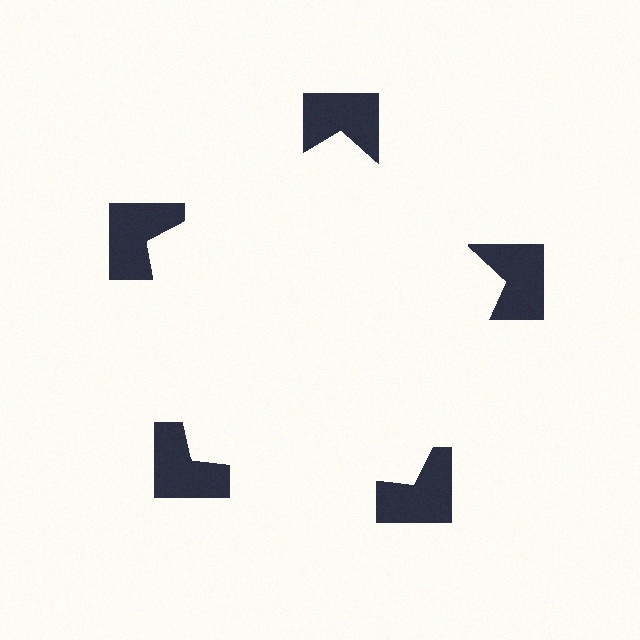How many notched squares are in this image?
There are 5 — one at each vertex of the illusory pentagon.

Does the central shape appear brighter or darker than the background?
It typically appears slightly brighter than the background, even though no actual brightness change is drawn.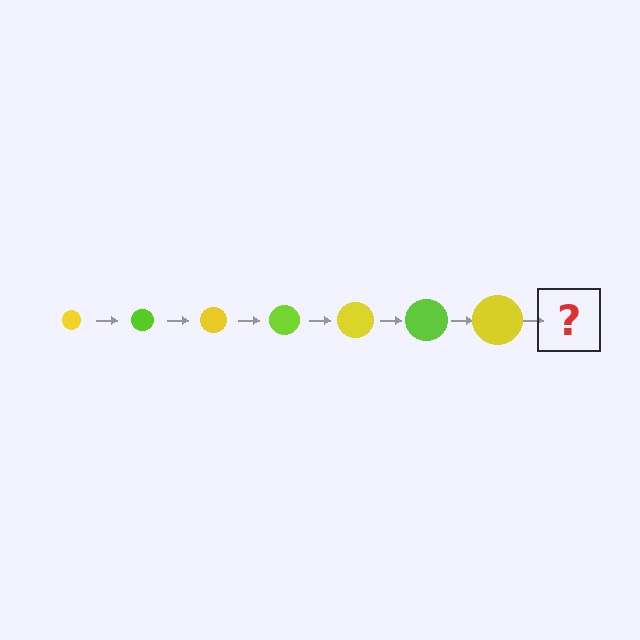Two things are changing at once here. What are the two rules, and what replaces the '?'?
The two rules are that the circle grows larger each step and the color cycles through yellow and lime. The '?' should be a lime circle, larger than the previous one.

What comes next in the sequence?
The next element should be a lime circle, larger than the previous one.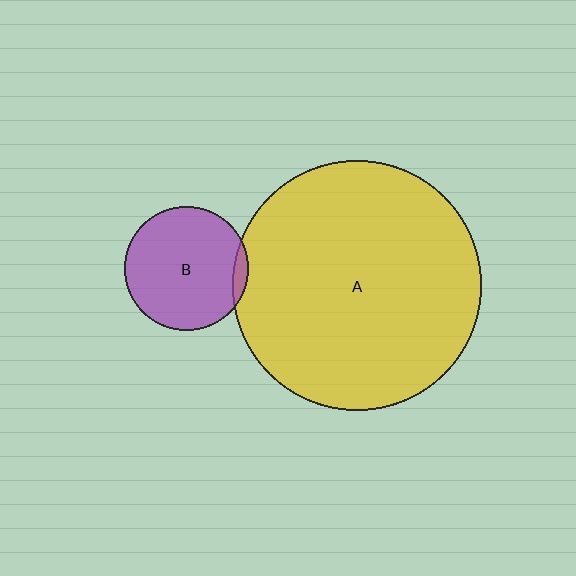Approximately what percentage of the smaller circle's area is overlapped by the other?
Approximately 5%.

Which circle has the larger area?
Circle A (yellow).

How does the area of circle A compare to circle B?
Approximately 4.1 times.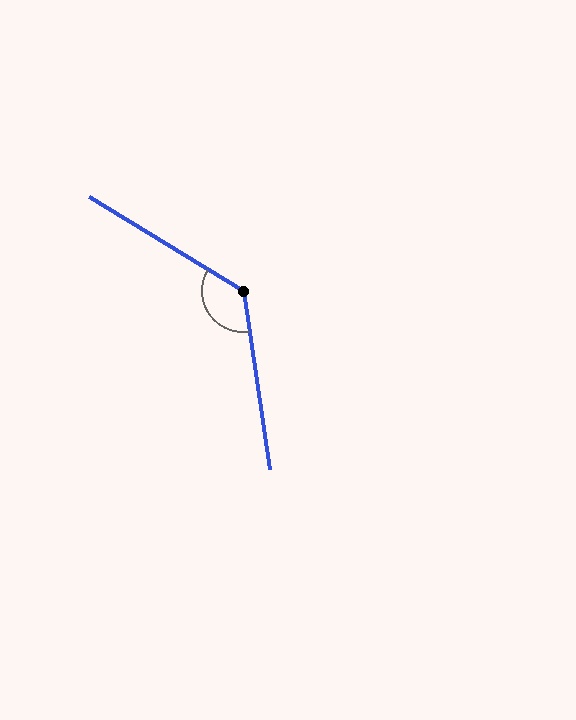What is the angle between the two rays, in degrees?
Approximately 129 degrees.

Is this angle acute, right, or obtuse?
It is obtuse.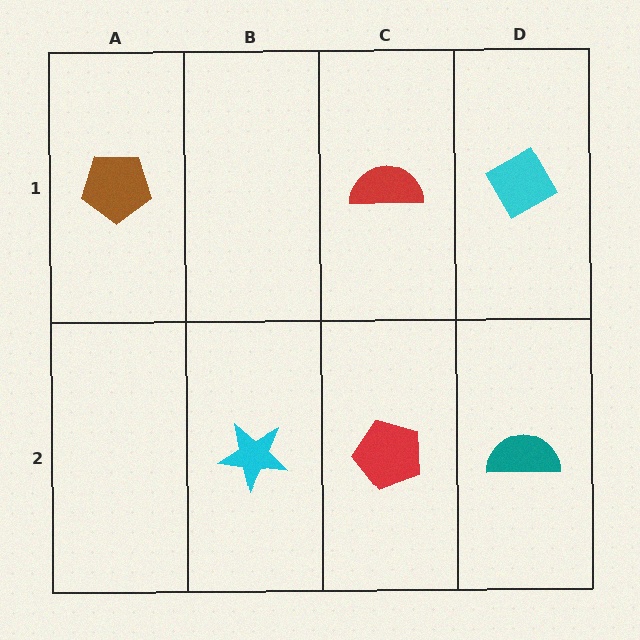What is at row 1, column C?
A red semicircle.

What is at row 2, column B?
A cyan star.